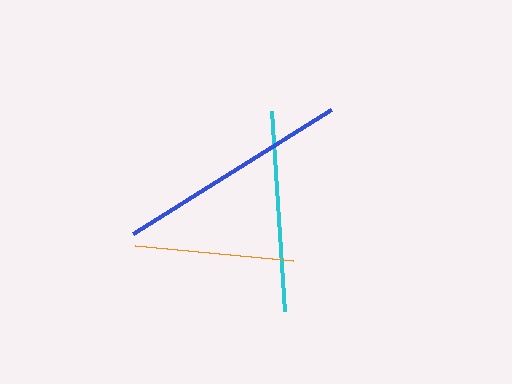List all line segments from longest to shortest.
From longest to shortest: blue, cyan, orange.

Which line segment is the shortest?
The orange line is the shortest at approximately 158 pixels.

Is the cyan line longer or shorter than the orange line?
The cyan line is longer than the orange line.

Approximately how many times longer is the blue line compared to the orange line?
The blue line is approximately 1.5 times the length of the orange line.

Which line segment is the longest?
The blue line is the longest at approximately 234 pixels.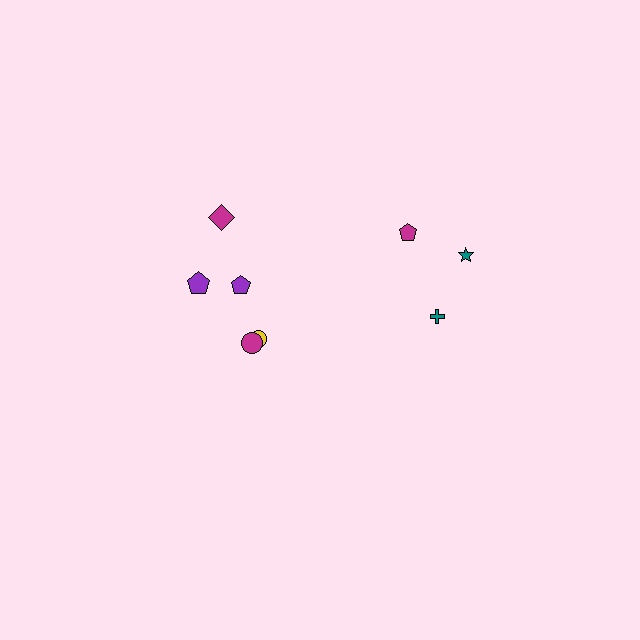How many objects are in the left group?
There are 5 objects.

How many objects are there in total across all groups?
There are 8 objects.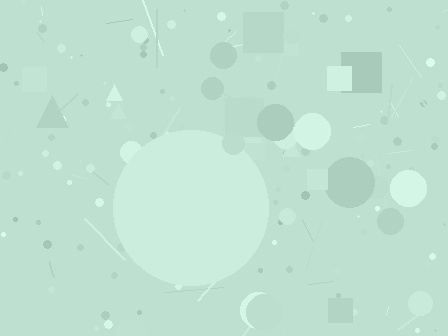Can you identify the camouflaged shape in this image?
The camouflaged shape is a circle.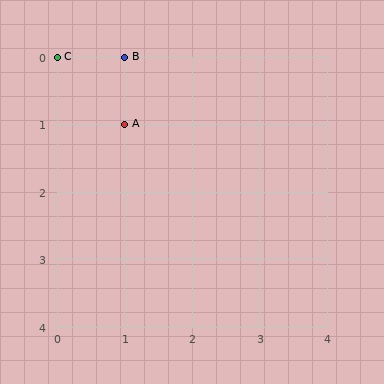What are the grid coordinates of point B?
Point B is at grid coordinates (1, 0).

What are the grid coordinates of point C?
Point C is at grid coordinates (0, 0).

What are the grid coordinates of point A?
Point A is at grid coordinates (1, 1).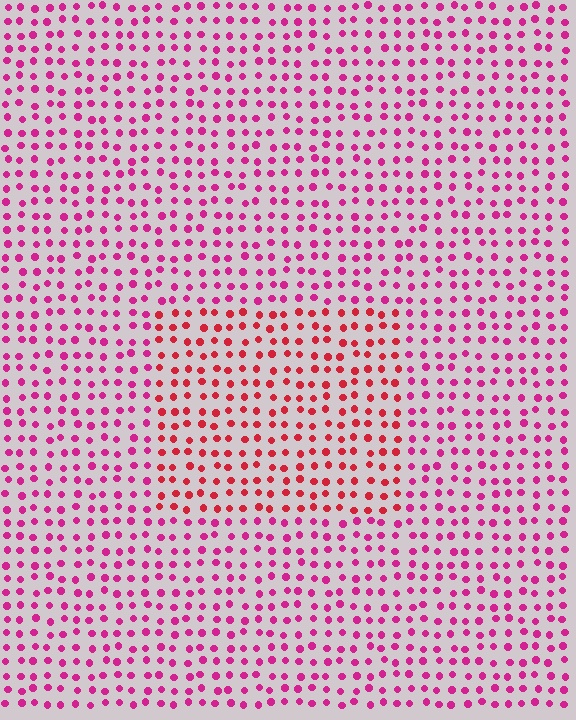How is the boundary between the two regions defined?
The boundary is defined purely by a slight shift in hue (about 30 degrees). Spacing, size, and orientation are identical on both sides.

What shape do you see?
I see a rectangle.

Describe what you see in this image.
The image is filled with small magenta elements in a uniform arrangement. A rectangle-shaped region is visible where the elements are tinted to a slightly different hue, forming a subtle color boundary.